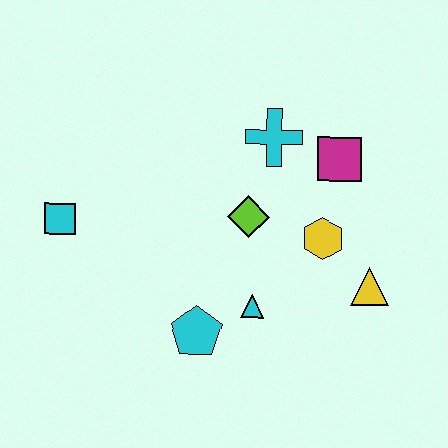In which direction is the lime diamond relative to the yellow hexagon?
The lime diamond is to the left of the yellow hexagon.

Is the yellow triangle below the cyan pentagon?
No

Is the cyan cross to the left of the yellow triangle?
Yes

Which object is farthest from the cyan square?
The yellow triangle is farthest from the cyan square.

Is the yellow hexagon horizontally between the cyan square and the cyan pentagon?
No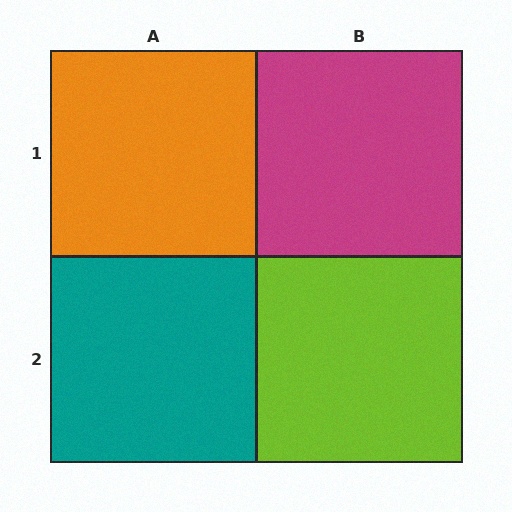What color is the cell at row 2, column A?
Teal.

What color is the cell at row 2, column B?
Lime.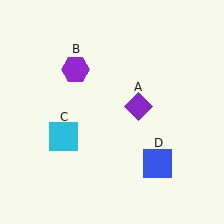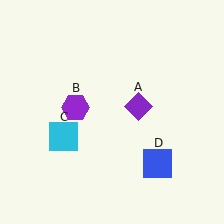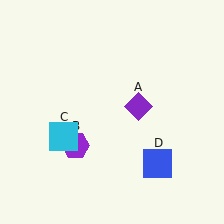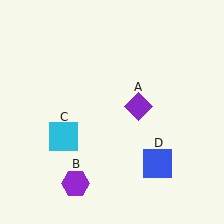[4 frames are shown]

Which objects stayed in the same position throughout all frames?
Purple diamond (object A) and cyan square (object C) and blue square (object D) remained stationary.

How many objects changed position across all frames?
1 object changed position: purple hexagon (object B).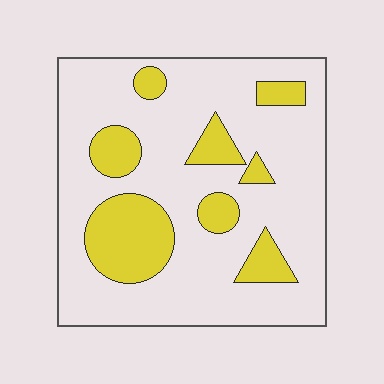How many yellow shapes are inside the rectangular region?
8.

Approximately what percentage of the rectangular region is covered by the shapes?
Approximately 25%.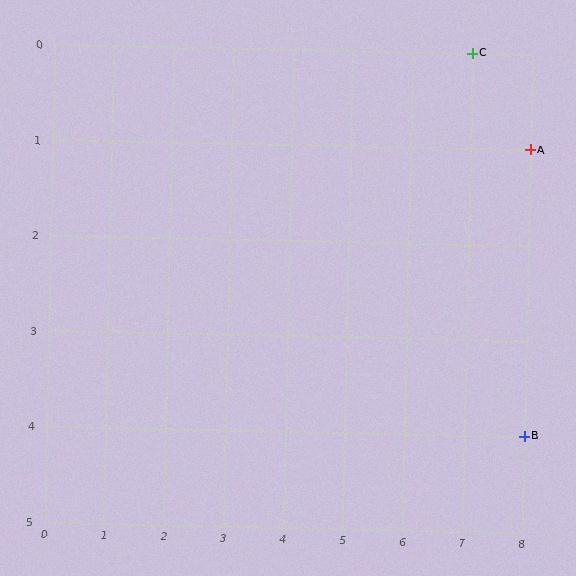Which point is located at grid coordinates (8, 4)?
Point B is at (8, 4).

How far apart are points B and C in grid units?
Points B and C are 1 column and 4 rows apart (about 4.1 grid units diagonally).